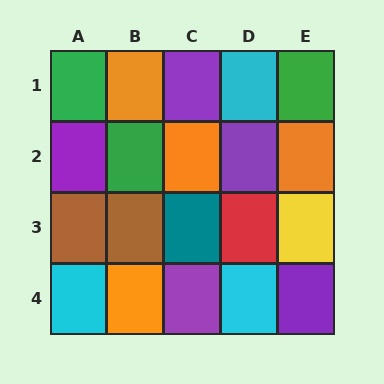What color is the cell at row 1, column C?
Purple.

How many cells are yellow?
1 cell is yellow.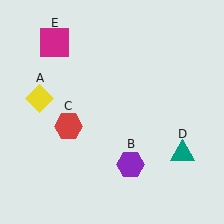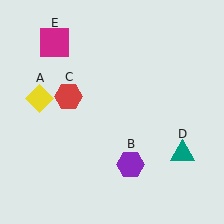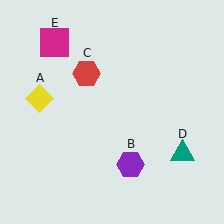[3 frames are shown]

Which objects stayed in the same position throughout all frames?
Yellow diamond (object A) and purple hexagon (object B) and teal triangle (object D) and magenta square (object E) remained stationary.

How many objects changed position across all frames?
1 object changed position: red hexagon (object C).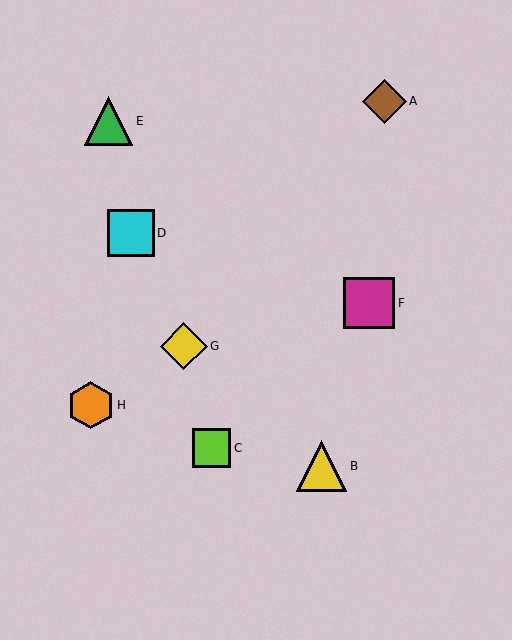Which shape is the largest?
The magenta square (labeled F) is the largest.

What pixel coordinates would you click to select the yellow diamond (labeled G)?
Click at (184, 346) to select the yellow diamond G.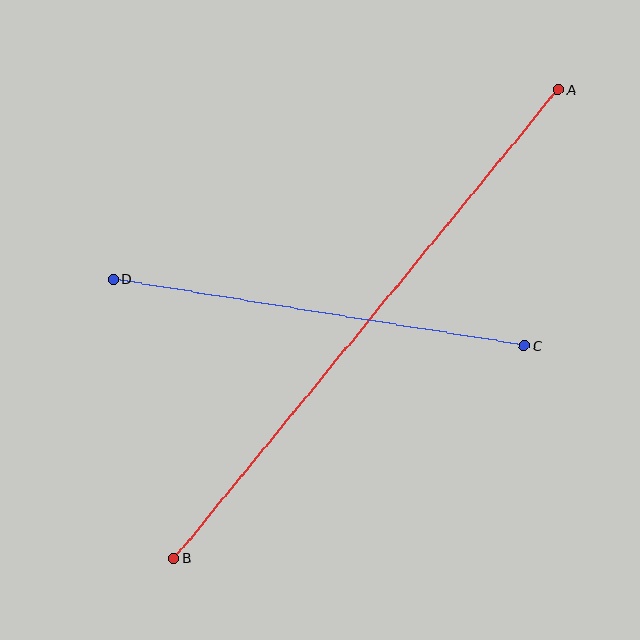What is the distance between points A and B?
The distance is approximately 606 pixels.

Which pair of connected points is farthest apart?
Points A and B are farthest apart.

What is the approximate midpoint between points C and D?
The midpoint is at approximately (319, 312) pixels.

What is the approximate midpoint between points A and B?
The midpoint is at approximately (366, 324) pixels.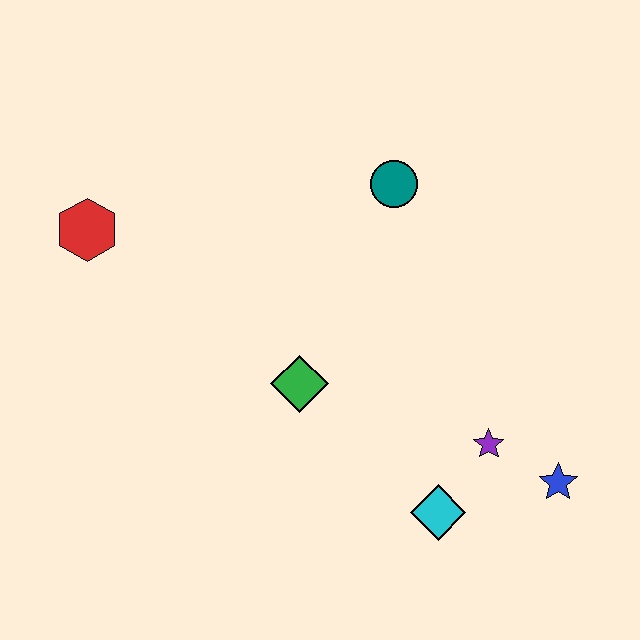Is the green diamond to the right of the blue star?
No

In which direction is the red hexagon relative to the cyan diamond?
The red hexagon is to the left of the cyan diamond.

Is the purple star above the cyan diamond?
Yes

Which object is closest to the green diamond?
The cyan diamond is closest to the green diamond.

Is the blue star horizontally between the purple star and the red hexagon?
No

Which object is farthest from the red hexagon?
The blue star is farthest from the red hexagon.